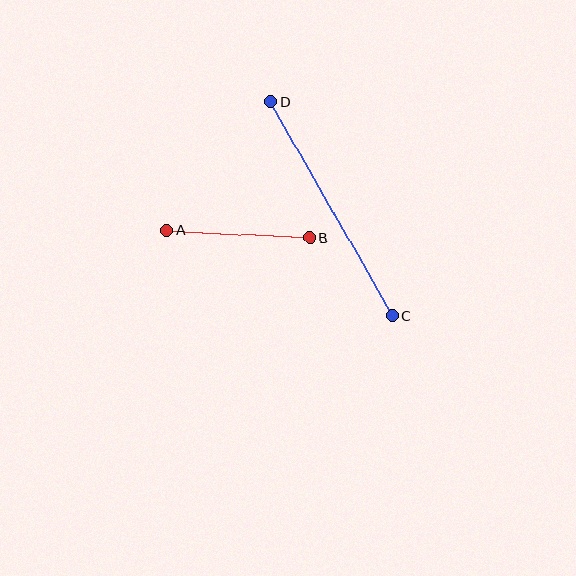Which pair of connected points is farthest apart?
Points C and D are farthest apart.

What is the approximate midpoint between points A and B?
The midpoint is at approximately (239, 234) pixels.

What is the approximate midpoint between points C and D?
The midpoint is at approximately (332, 209) pixels.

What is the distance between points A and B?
The distance is approximately 143 pixels.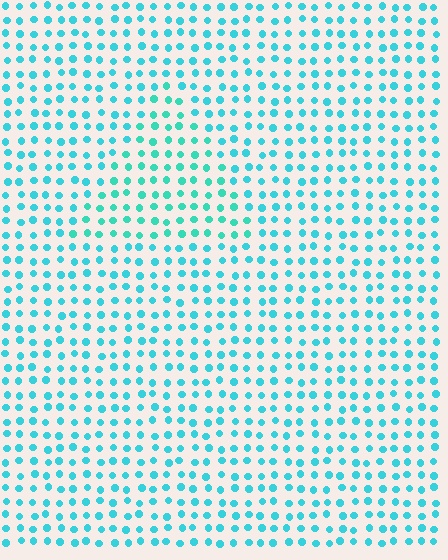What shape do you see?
I see a triangle.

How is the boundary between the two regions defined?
The boundary is defined purely by a slight shift in hue (about 17 degrees). Spacing, size, and orientation are identical on both sides.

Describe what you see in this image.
The image is filled with small cyan elements in a uniform arrangement. A triangle-shaped region is visible where the elements are tinted to a slightly different hue, forming a subtle color boundary.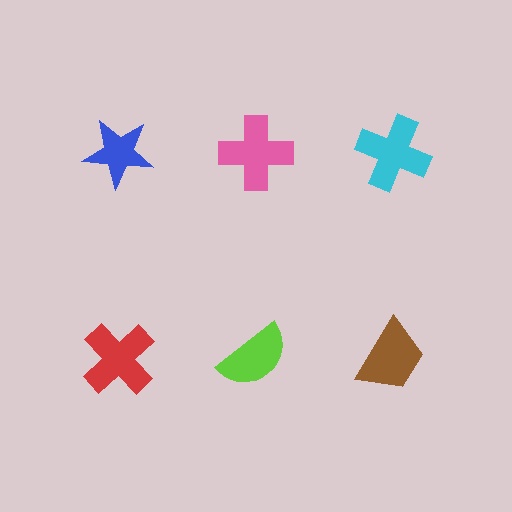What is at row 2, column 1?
A red cross.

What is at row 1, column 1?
A blue star.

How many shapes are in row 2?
3 shapes.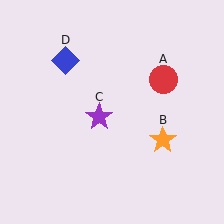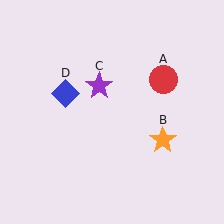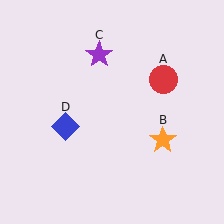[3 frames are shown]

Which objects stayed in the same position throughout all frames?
Red circle (object A) and orange star (object B) remained stationary.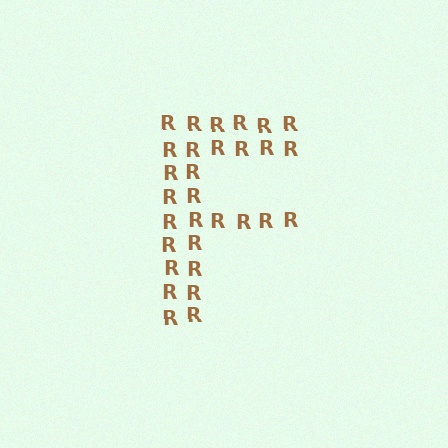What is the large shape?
The large shape is the letter F.